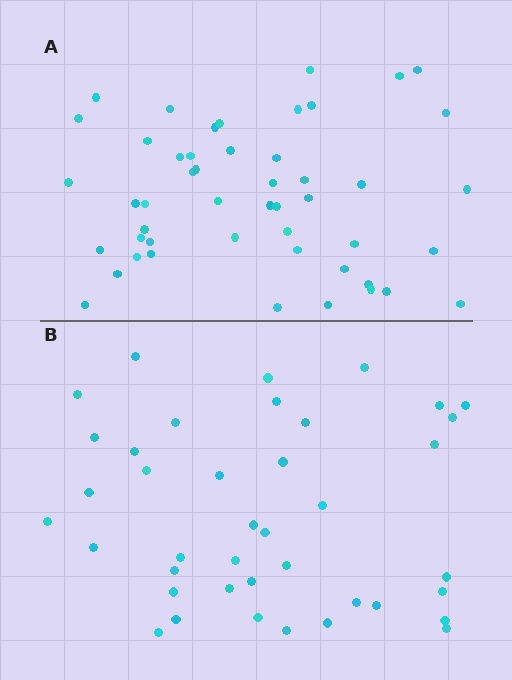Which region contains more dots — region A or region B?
Region A (the top region) has more dots.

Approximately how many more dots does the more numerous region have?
Region A has roughly 8 or so more dots than region B.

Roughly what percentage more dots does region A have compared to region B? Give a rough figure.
About 20% more.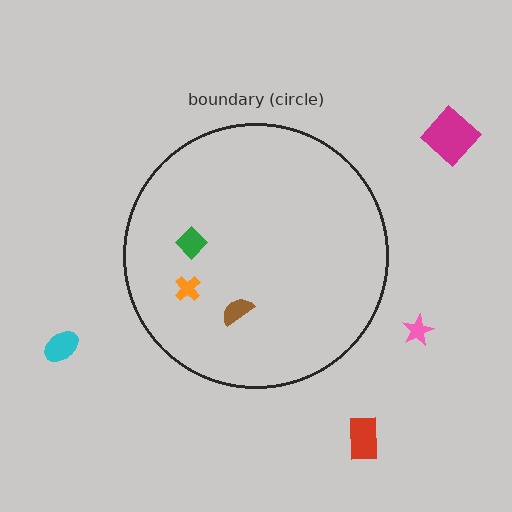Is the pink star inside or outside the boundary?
Outside.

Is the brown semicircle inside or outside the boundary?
Inside.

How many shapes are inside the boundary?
3 inside, 4 outside.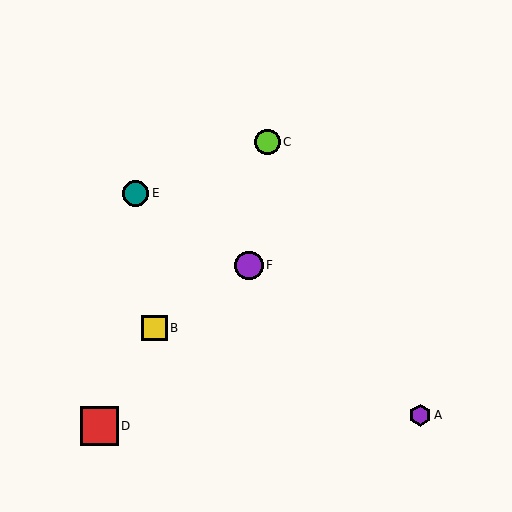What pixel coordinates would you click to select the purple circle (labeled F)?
Click at (249, 265) to select the purple circle F.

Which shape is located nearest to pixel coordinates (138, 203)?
The teal circle (labeled E) at (136, 193) is nearest to that location.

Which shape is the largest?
The red square (labeled D) is the largest.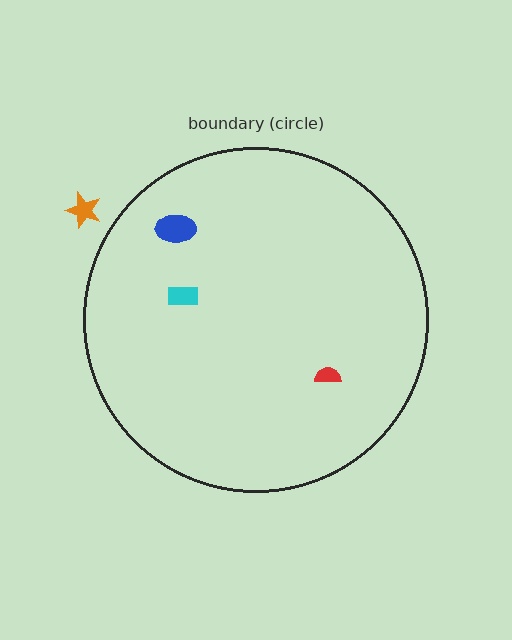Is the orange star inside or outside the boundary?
Outside.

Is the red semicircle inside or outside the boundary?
Inside.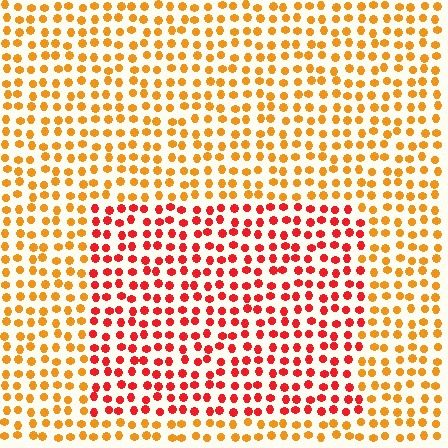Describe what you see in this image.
The image is filled with small orange elements in a uniform arrangement. A rectangle-shaped region is visible where the elements are tinted to a slightly different hue, forming a subtle color boundary.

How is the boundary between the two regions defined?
The boundary is defined purely by a slight shift in hue (about 38 degrees). Spacing, size, and orientation are identical on both sides.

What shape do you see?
I see a rectangle.